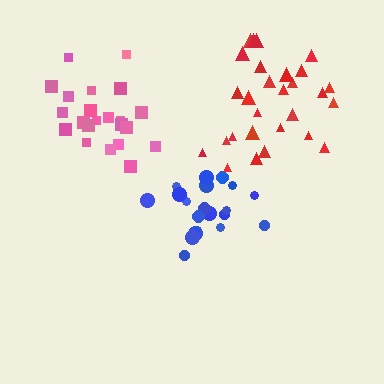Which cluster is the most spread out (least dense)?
Red.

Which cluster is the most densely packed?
Blue.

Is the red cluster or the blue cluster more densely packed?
Blue.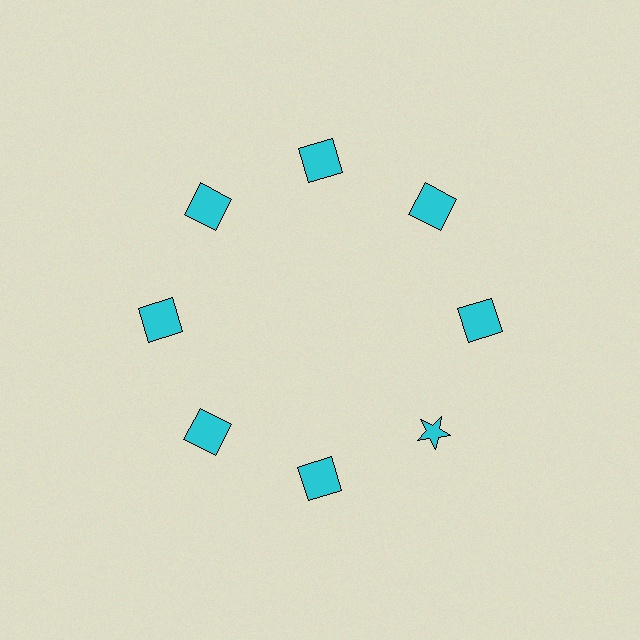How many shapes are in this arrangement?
There are 8 shapes arranged in a ring pattern.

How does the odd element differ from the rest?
It has a different shape: star instead of square.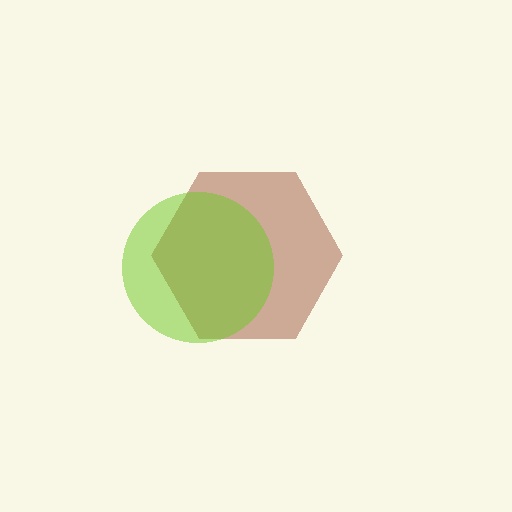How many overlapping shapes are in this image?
There are 2 overlapping shapes in the image.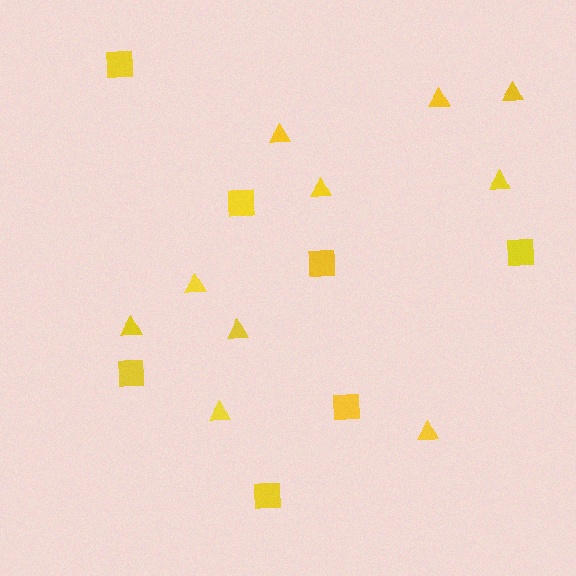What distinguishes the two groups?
There are 2 groups: one group of triangles (10) and one group of squares (7).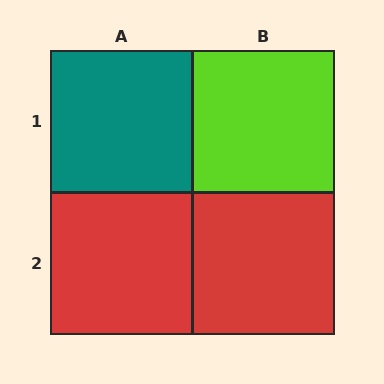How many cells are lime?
1 cell is lime.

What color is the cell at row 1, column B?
Lime.